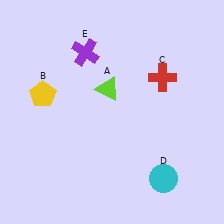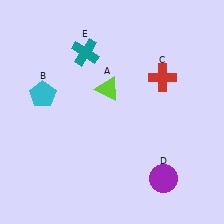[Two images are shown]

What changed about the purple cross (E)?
In Image 1, E is purple. In Image 2, it changed to teal.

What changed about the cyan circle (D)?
In Image 1, D is cyan. In Image 2, it changed to purple.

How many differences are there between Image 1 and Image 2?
There are 3 differences between the two images.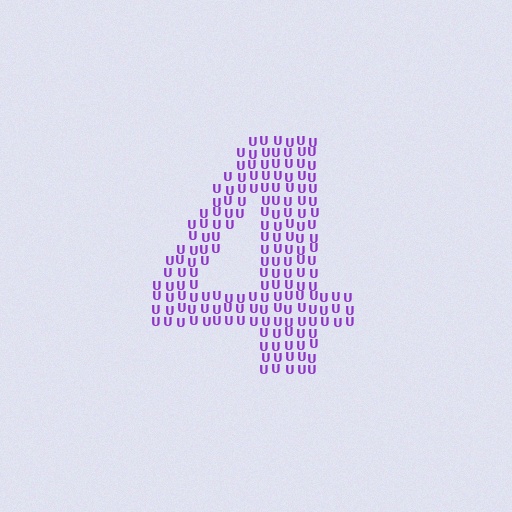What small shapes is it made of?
It is made of small letter U's.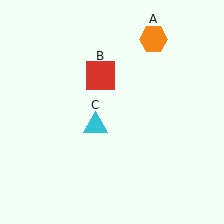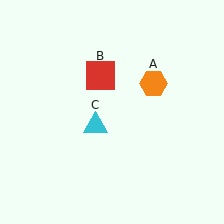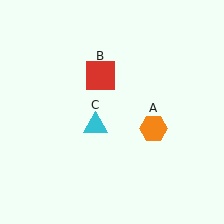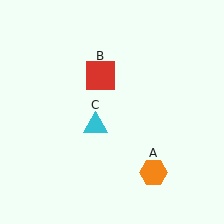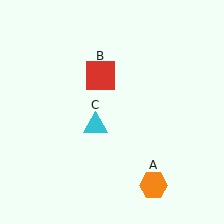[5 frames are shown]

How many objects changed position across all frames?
1 object changed position: orange hexagon (object A).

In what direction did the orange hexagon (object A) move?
The orange hexagon (object A) moved down.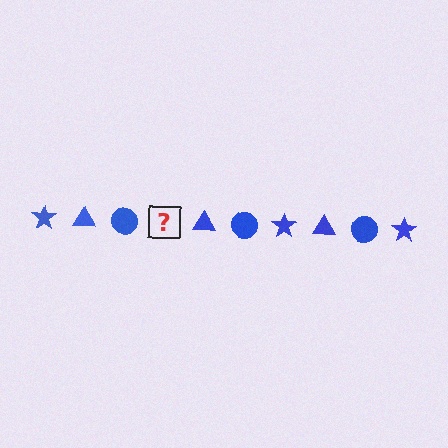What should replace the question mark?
The question mark should be replaced with a blue star.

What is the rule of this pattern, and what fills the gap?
The rule is that the pattern cycles through star, triangle, circle shapes in blue. The gap should be filled with a blue star.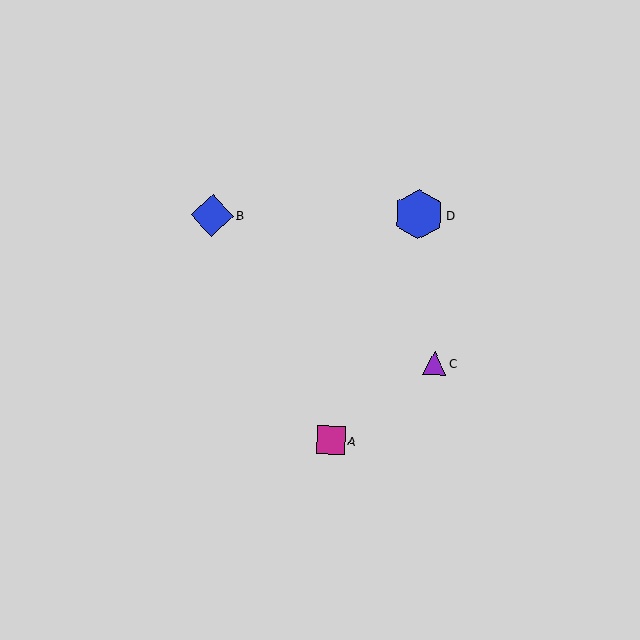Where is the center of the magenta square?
The center of the magenta square is at (331, 440).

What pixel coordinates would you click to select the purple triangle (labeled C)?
Click at (434, 364) to select the purple triangle C.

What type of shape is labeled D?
Shape D is a blue hexagon.